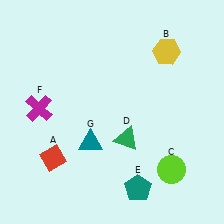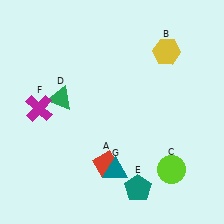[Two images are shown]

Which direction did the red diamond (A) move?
The red diamond (A) moved right.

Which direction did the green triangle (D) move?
The green triangle (D) moved left.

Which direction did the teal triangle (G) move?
The teal triangle (G) moved down.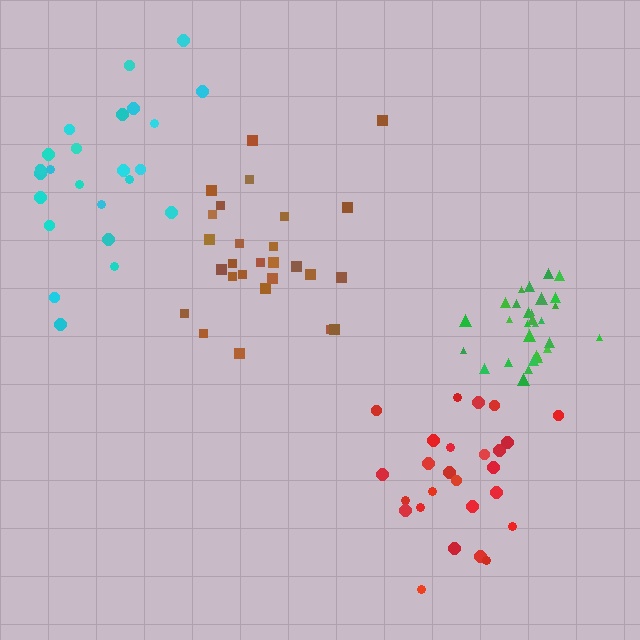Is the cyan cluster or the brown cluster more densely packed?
Brown.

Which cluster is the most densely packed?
Green.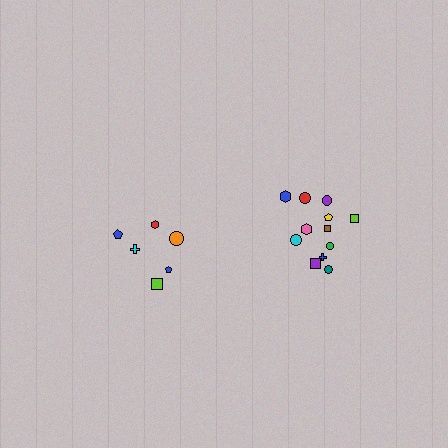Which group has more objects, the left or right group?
The right group.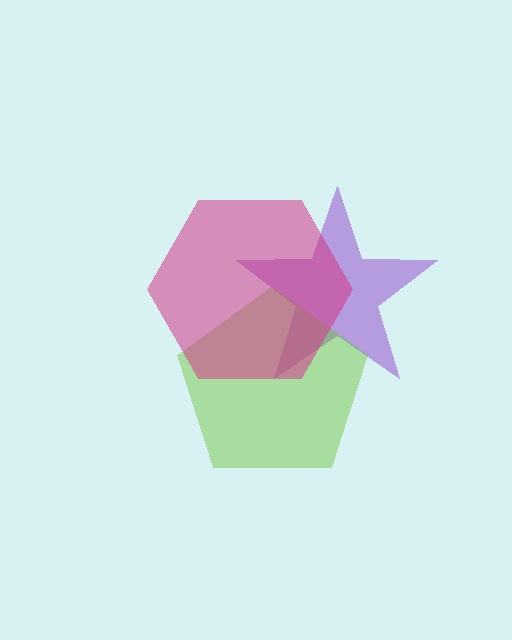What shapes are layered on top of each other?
The layered shapes are: a purple star, a lime pentagon, a magenta hexagon.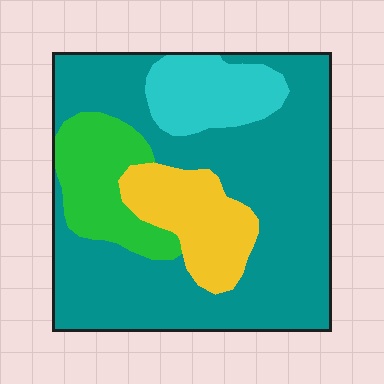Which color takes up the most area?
Teal, at roughly 60%.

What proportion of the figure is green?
Green takes up about one eighth (1/8) of the figure.